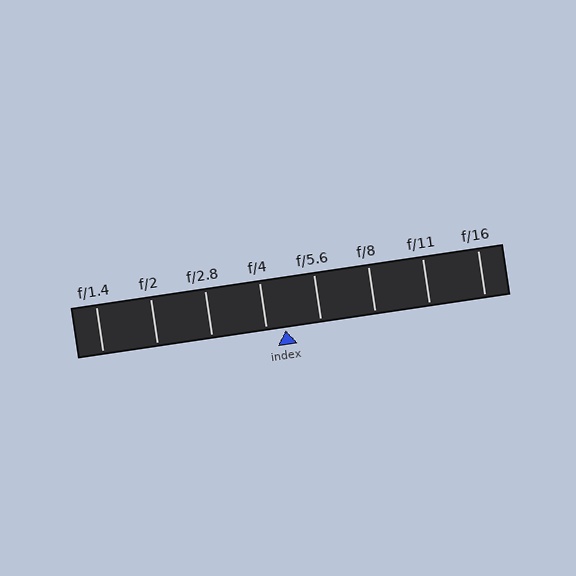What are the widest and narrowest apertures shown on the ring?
The widest aperture shown is f/1.4 and the narrowest is f/16.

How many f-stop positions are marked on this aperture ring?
There are 8 f-stop positions marked.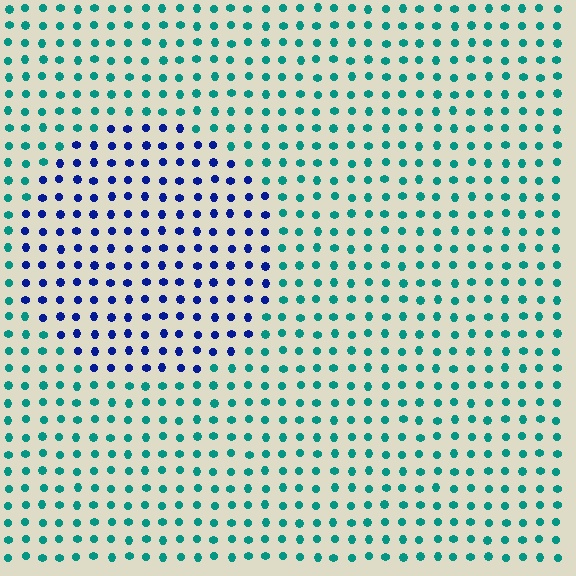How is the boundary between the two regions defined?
The boundary is defined purely by a slight shift in hue (about 59 degrees). Spacing, size, and orientation are identical on both sides.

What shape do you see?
I see a circle.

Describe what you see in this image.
The image is filled with small teal elements in a uniform arrangement. A circle-shaped region is visible where the elements are tinted to a slightly different hue, forming a subtle color boundary.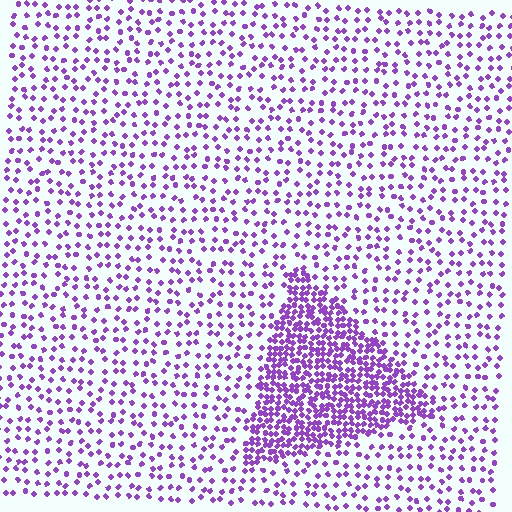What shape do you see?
I see a triangle.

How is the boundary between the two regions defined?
The boundary is defined by a change in element density (approximately 2.9x ratio). All elements are the same color, size, and shape.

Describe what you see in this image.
The image contains small purple elements arranged at two different densities. A triangle-shaped region is visible where the elements are more densely packed than the surrounding area.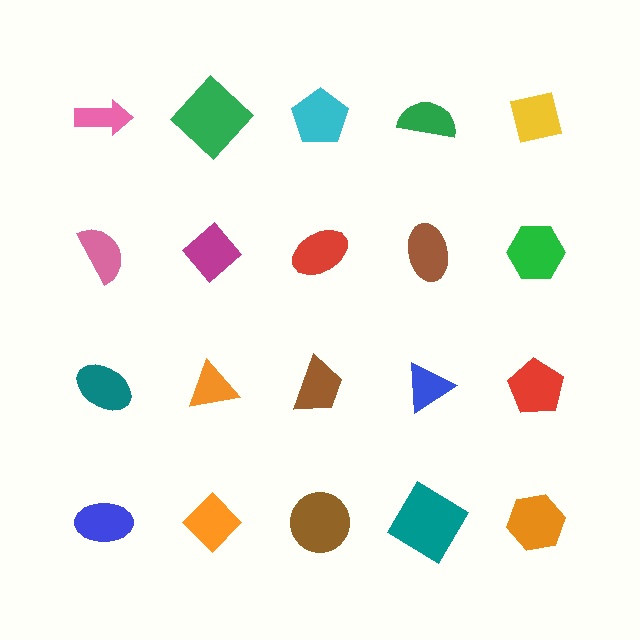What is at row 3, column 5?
A red pentagon.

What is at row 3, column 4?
A blue triangle.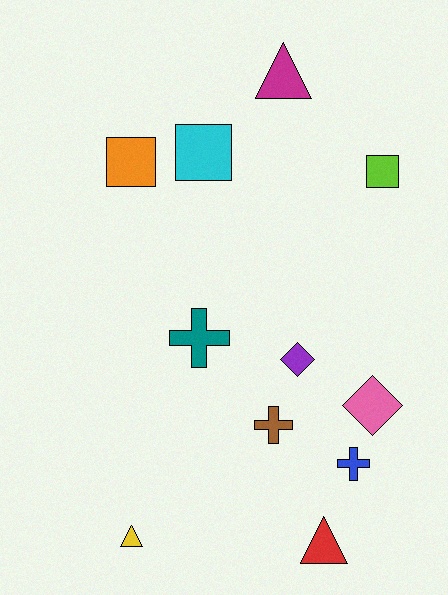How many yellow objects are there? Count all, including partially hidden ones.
There is 1 yellow object.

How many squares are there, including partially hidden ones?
There are 3 squares.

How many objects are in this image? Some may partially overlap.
There are 11 objects.